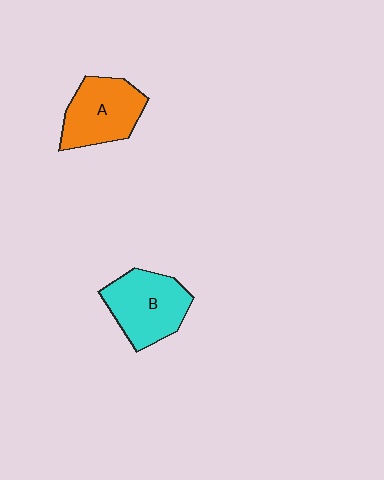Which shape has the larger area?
Shape B (cyan).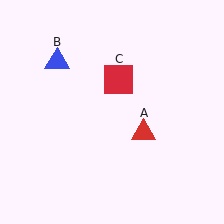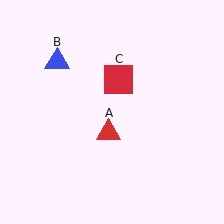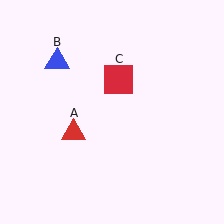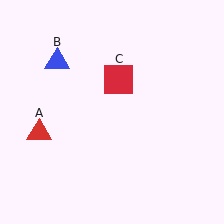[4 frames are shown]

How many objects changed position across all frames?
1 object changed position: red triangle (object A).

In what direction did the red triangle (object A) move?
The red triangle (object A) moved left.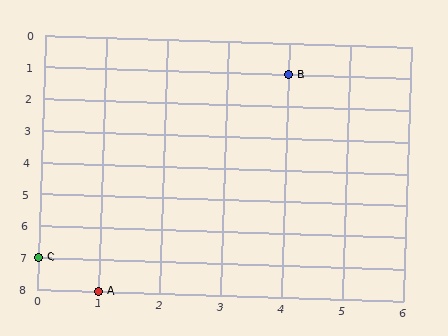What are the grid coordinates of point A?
Point A is at grid coordinates (1, 8).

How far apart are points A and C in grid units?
Points A and C are 1 column and 1 row apart (about 1.4 grid units diagonally).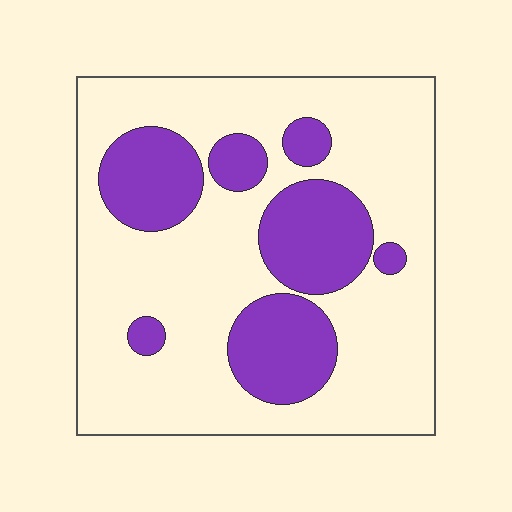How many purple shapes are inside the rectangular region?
7.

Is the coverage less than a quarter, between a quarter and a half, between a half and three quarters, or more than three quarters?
Between a quarter and a half.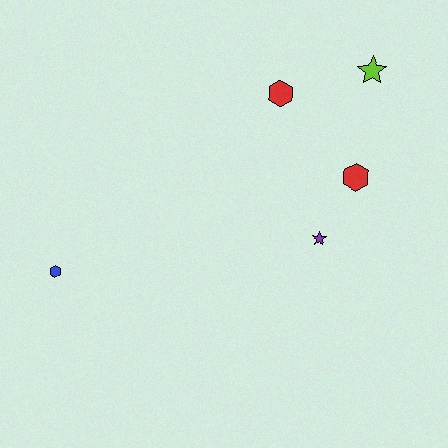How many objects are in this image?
There are 5 objects.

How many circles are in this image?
There are no circles.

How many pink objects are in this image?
There are no pink objects.